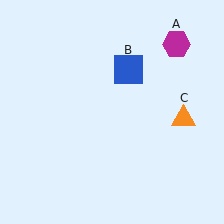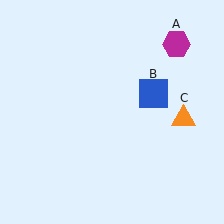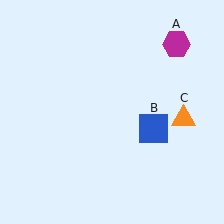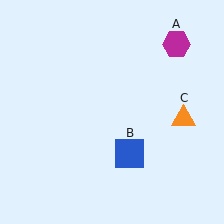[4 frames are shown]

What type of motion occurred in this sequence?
The blue square (object B) rotated clockwise around the center of the scene.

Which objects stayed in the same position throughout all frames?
Magenta hexagon (object A) and orange triangle (object C) remained stationary.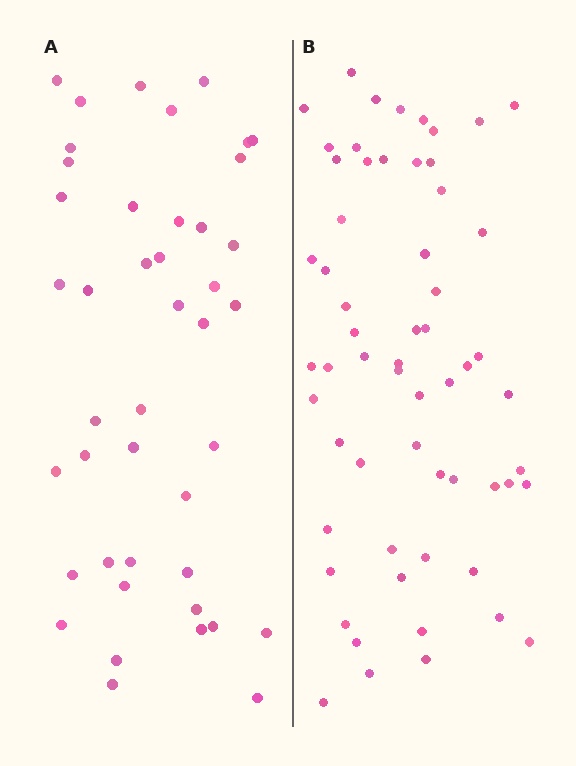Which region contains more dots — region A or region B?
Region B (the right region) has more dots.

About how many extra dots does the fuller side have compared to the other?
Region B has approximately 15 more dots than region A.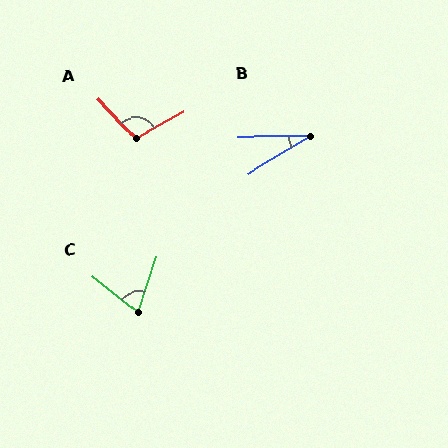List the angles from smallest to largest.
B (30°), C (69°), A (104°).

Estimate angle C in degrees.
Approximately 69 degrees.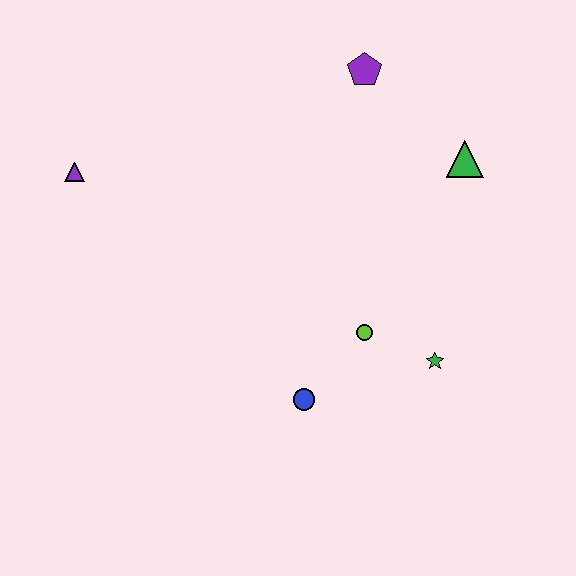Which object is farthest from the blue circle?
The purple pentagon is farthest from the blue circle.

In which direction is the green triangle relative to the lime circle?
The green triangle is above the lime circle.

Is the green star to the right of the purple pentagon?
Yes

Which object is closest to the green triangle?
The purple pentagon is closest to the green triangle.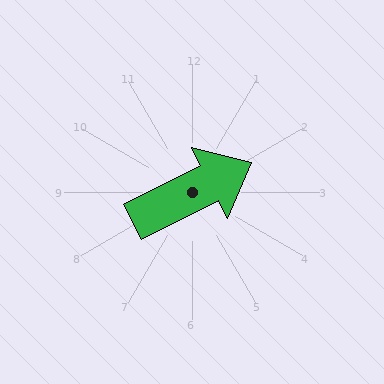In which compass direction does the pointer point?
Northeast.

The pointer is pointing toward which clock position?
Roughly 2 o'clock.